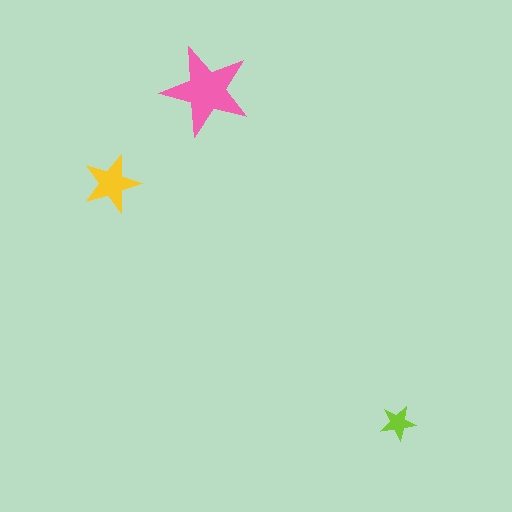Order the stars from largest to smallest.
the pink one, the yellow one, the lime one.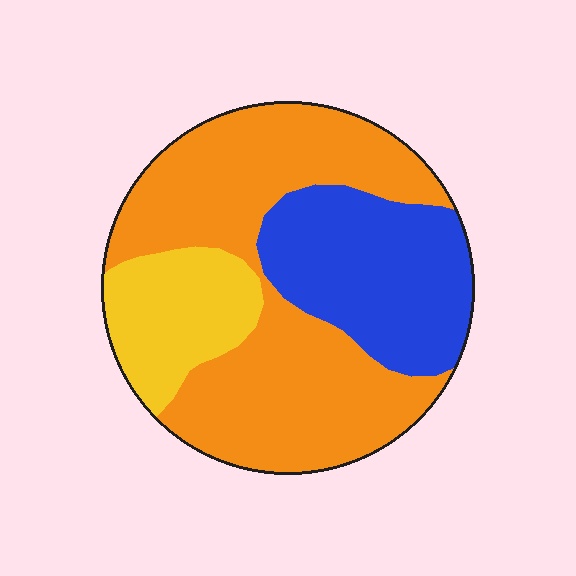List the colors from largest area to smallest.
From largest to smallest: orange, blue, yellow.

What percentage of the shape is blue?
Blue covers 27% of the shape.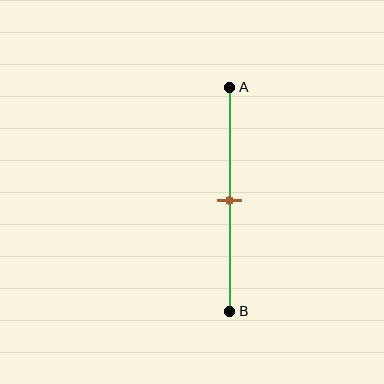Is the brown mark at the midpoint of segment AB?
Yes, the mark is approximately at the midpoint.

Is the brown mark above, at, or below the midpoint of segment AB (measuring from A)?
The brown mark is approximately at the midpoint of segment AB.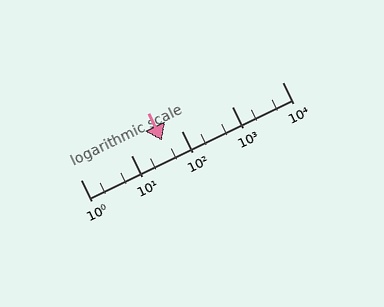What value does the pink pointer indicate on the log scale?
The pointer indicates approximately 41.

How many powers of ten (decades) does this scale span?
The scale spans 4 decades, from 1 to 10000.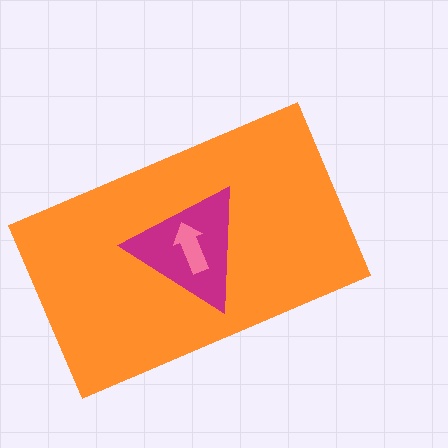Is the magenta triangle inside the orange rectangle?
Yes.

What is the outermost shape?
The orange rectangle.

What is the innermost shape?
The pink arrow.